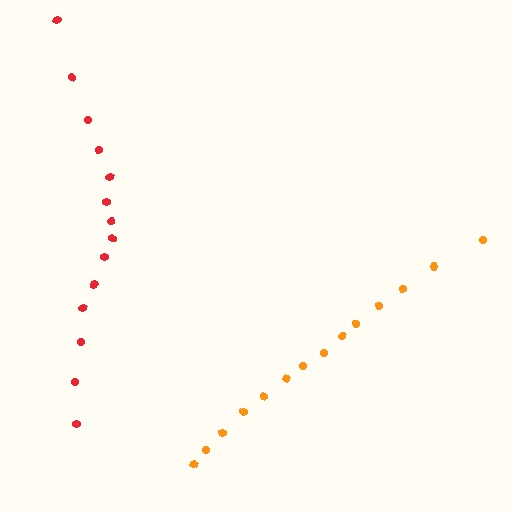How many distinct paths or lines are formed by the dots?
There are 2 distinct paths.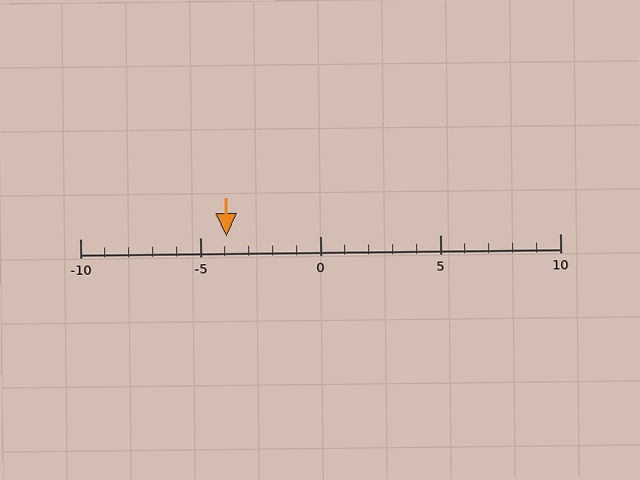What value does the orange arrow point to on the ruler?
The orange arrow points to approximately -4.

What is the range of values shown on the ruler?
The ruler shows values from -10 to 10.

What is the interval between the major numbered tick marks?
The major tick marks are spaced 5 units apart.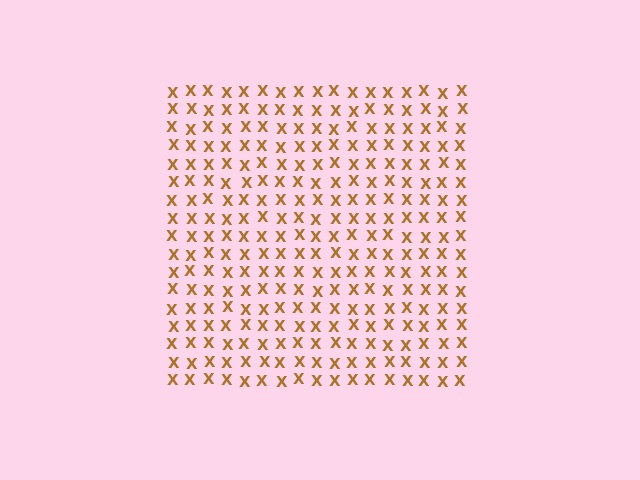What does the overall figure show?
The overall figure shows a square.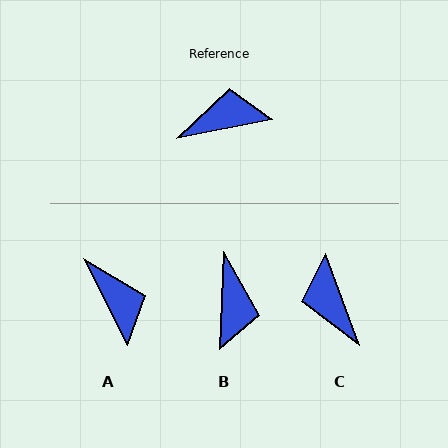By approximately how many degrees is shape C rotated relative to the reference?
Approximately 99 degrees counter-clockwise.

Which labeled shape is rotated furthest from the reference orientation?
B, about 104 degrees away.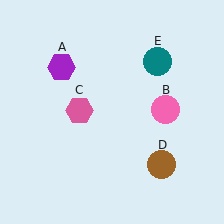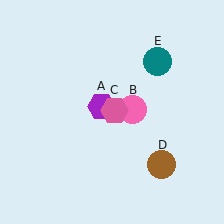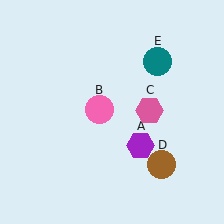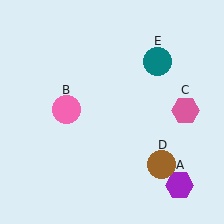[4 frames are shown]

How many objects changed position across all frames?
3 objects changed position: purple hexagon (object A), pink circle (object B), pink hexagon (object C).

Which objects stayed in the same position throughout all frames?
Brown circle (object D) and teal circle (object E) remained stationary.